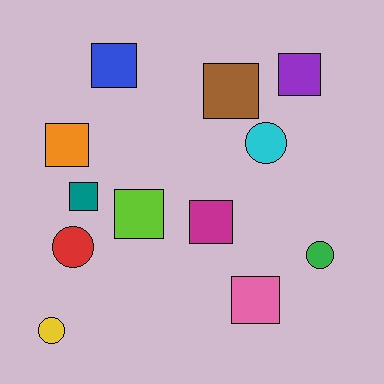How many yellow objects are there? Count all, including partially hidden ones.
There is 1 yellow object.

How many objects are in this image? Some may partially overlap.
There are 12 objects.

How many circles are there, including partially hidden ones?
There are 4 circles.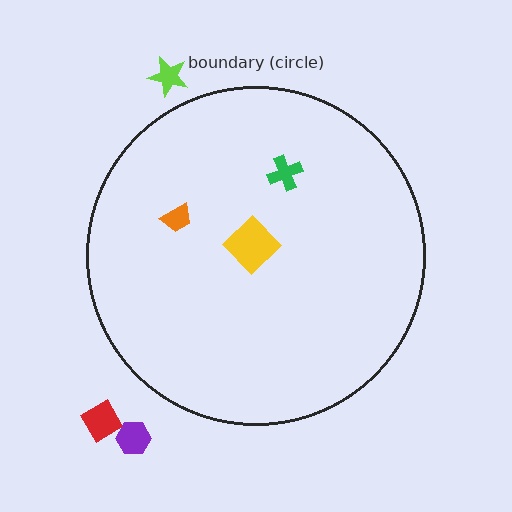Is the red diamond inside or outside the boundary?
Outside.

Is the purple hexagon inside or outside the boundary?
Outside.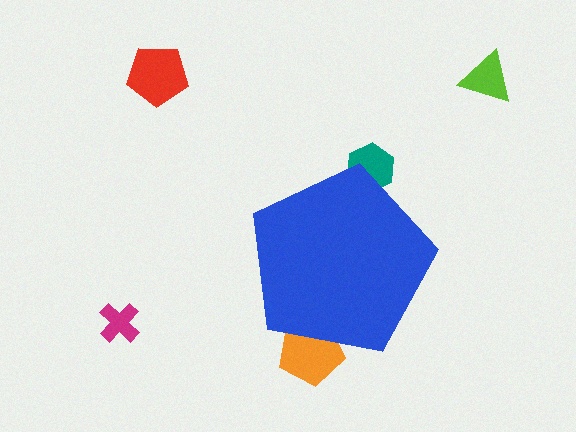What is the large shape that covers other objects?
A blue pentagon.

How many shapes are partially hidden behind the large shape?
2 shapes are partially hidden.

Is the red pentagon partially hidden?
No, the red pentagon is fully visible.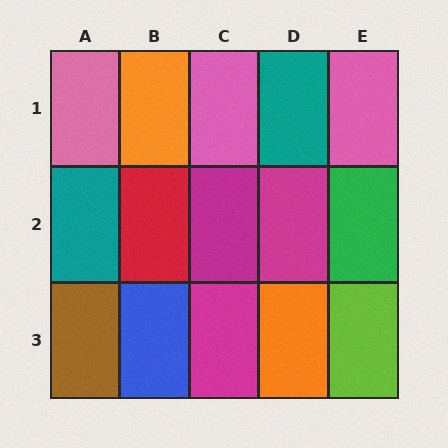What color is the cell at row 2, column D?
Magenta.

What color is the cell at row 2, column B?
Red.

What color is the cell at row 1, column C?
Pink.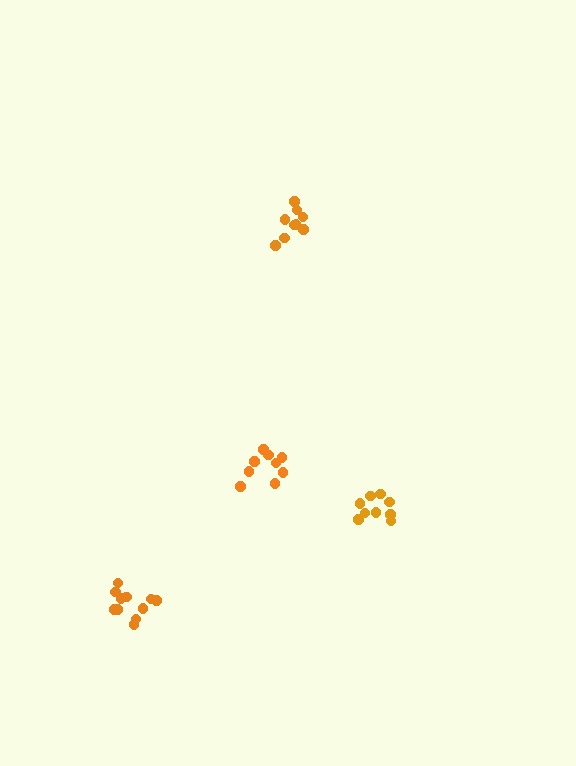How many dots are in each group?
Group 1: 9 dots, Group 2: 10 dots, Group 3: 11 dots, Group 4: 9 dots (39 total).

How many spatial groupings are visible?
There are 4 spatial groupings.